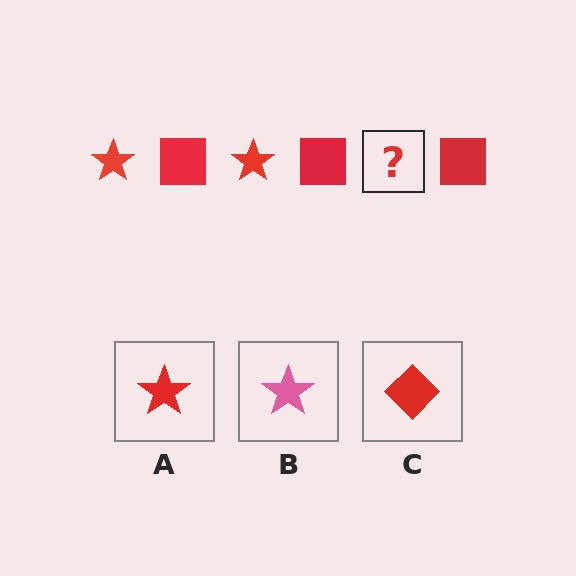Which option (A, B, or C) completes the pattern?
A.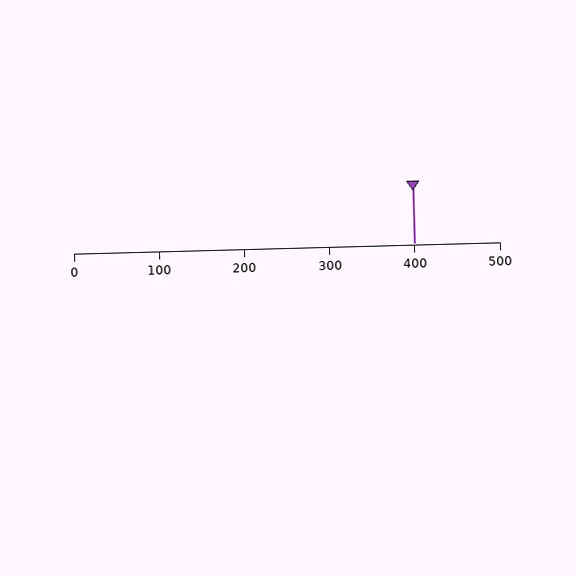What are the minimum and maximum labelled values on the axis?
The axis runs from 0 to 500.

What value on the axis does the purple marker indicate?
The marker indicates approximately 400.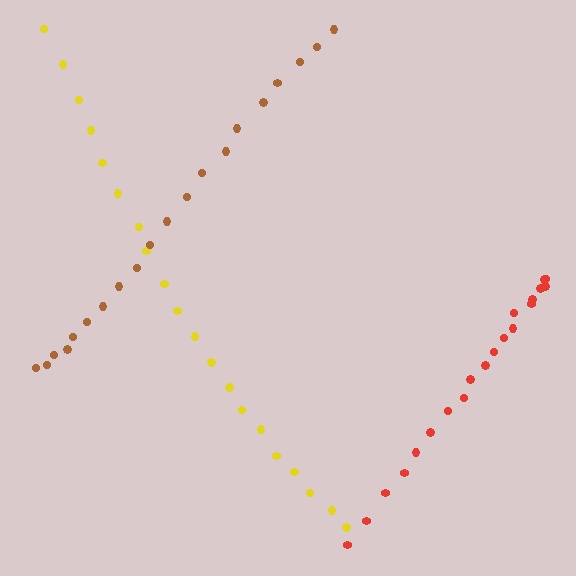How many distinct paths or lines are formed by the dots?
There are 3 distinct paths.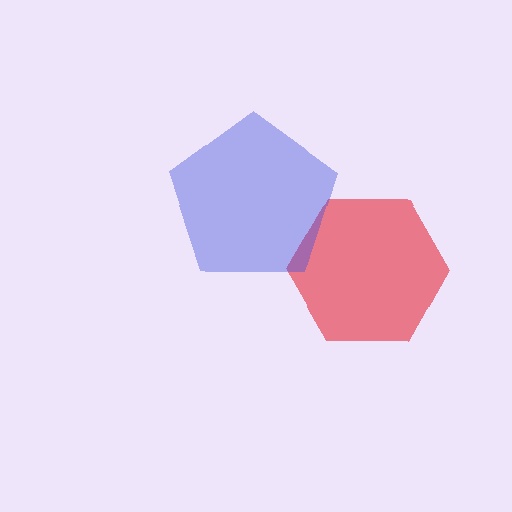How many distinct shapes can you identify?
There are 2 distinct shapes: a red hexagon, a blue pentagon.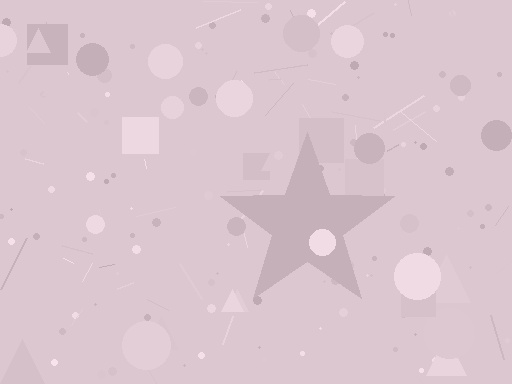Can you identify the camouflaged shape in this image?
The camouflaged shape is a star.